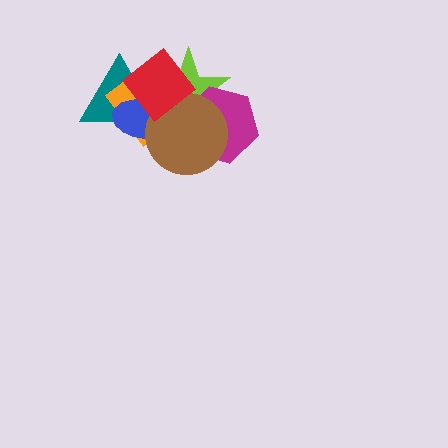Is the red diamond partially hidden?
No, no other shape covers it.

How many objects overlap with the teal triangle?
5 objects overlap with the teal triangle.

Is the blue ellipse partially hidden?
Yes, it is partially covered by another shape.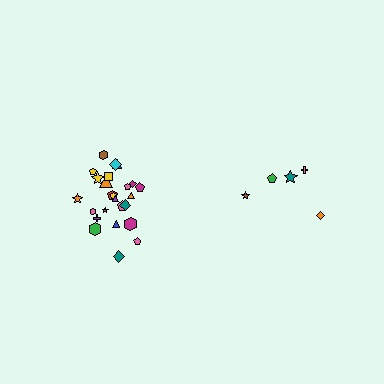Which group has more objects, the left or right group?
The left group.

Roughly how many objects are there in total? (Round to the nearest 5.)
Roughly 30 objects in total.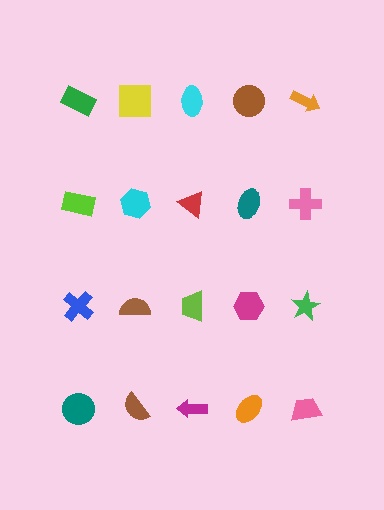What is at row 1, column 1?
A green rectangle.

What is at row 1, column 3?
A cyan ellipse.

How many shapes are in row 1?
5 shapes.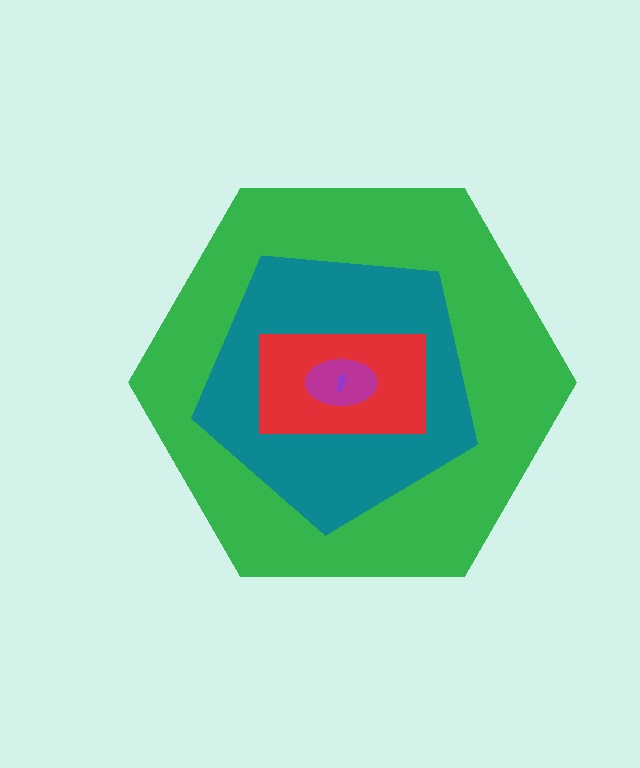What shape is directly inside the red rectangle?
The magenta ellipse.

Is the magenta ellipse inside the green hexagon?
Yes.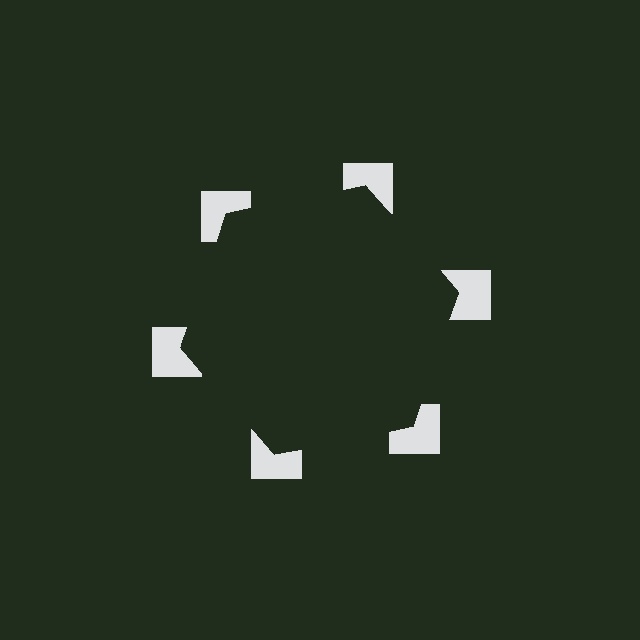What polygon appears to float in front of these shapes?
An illusory hexagon — its edges are inferred from the aligned wedge cuts in the notched squares, not physically drawn.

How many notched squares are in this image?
There are 6 — one at each vertex of the illusory hexagon.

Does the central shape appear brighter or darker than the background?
It typically appears slightly darker than the background, even though no actual brightness change is drawn.